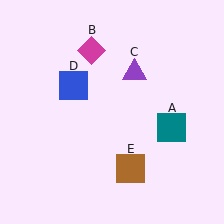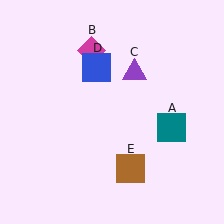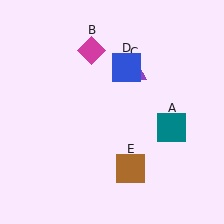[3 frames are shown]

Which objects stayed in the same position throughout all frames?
Teal square (object A) and magenta diamond (object B) and purple triangle (object C) and brown square (object E) remained stationary.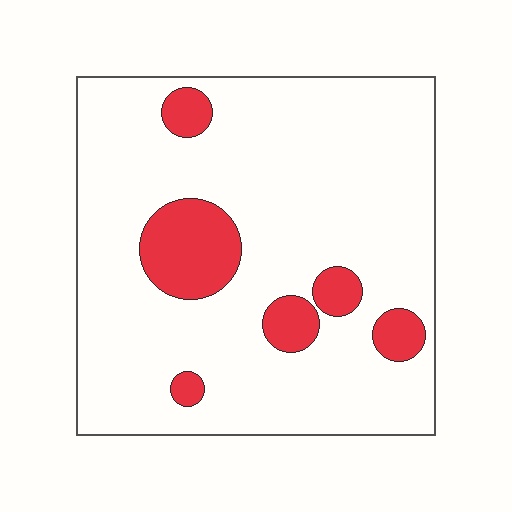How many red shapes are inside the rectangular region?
6.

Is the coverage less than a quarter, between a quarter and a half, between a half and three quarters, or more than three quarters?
Less than a quarter.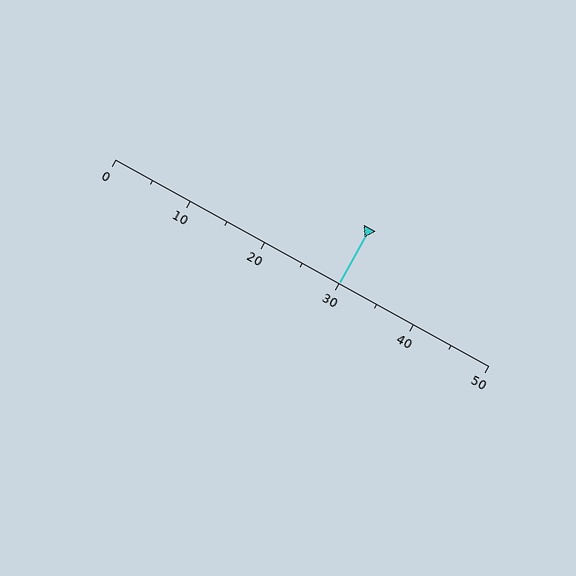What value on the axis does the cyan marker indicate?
The marker indicates approximately 30.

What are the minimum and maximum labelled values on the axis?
The axis runs from 0 to 50.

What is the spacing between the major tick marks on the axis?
The major ticks are spaced 10 apart.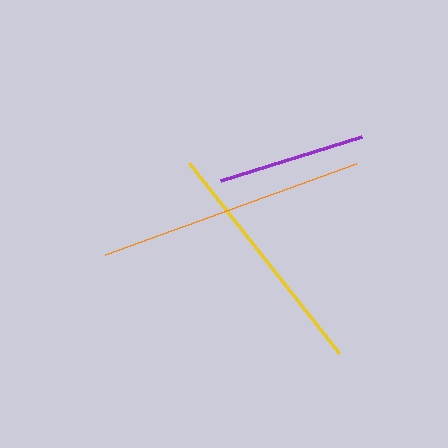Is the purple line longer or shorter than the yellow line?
The yellow line is longer than the purple line.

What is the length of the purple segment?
The purple segment is approximately 147 pixels long.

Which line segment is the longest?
The orange line is the longest at approximately 268 pixels.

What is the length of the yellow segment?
The yellow segment is approximately 241 pixels long.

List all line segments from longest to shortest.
From longest to shortest: orange, yellow, purple.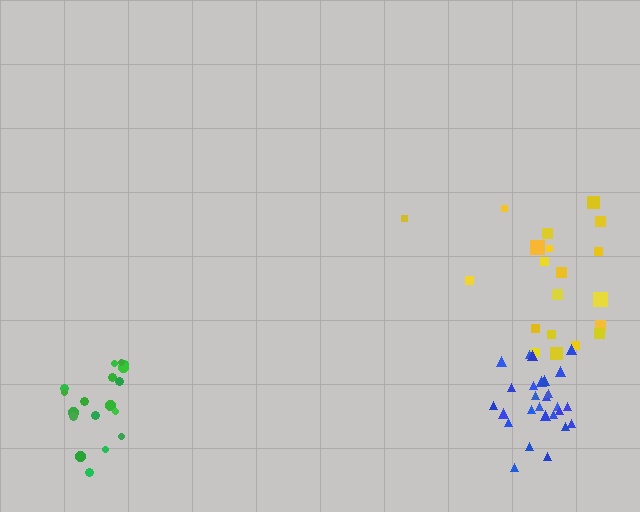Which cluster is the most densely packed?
Blue.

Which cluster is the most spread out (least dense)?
Yellow.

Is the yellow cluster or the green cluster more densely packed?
Green.